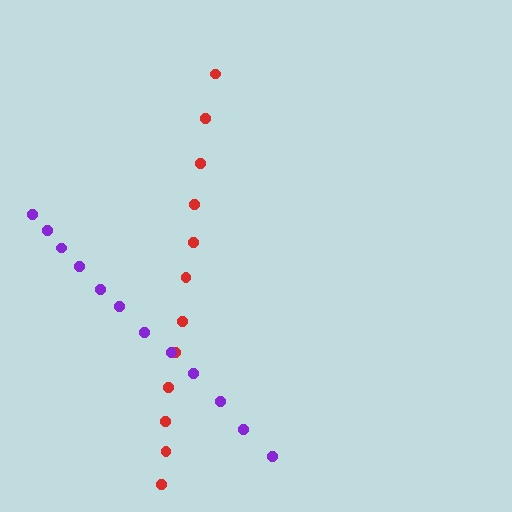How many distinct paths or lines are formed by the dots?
There are 2 distinct paths.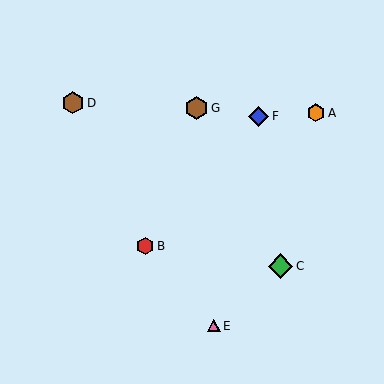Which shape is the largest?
The green diamond (labeled C) is the largest.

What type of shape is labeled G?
Shape G is a brown hexagon.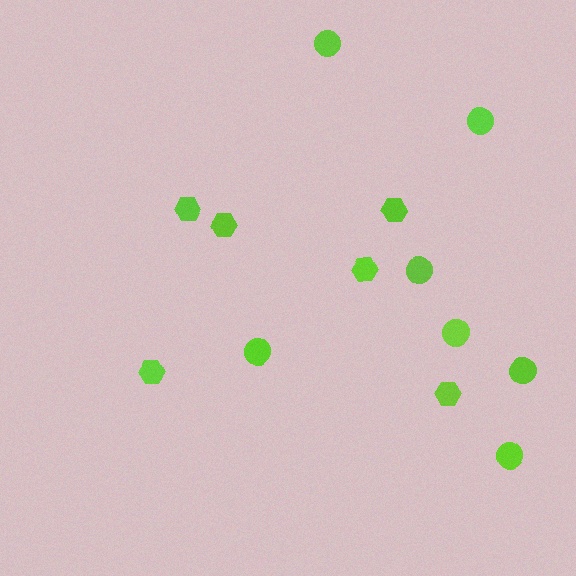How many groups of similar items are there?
There are 2 groups: one group of hexagons (6) and one group of circles (7).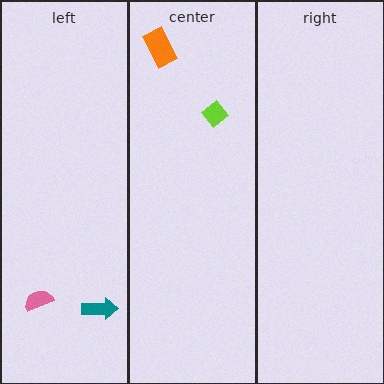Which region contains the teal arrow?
The left region.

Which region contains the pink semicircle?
The left region.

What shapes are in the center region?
The lime diamond, the orange rectangle.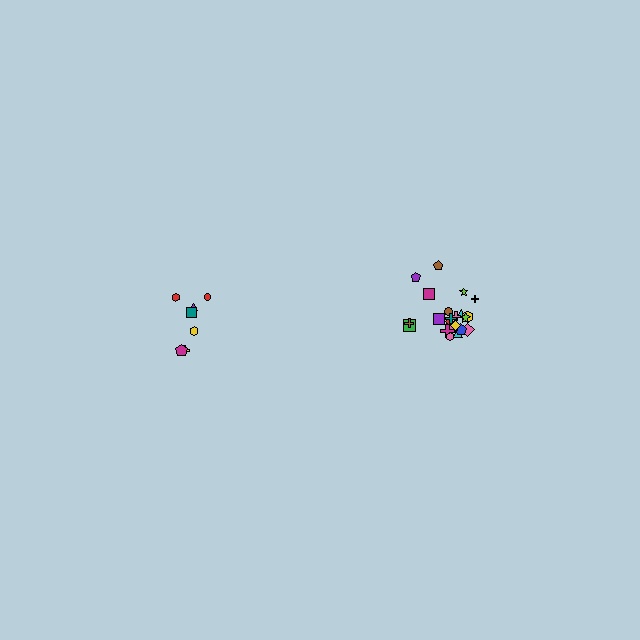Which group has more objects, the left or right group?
The right group.